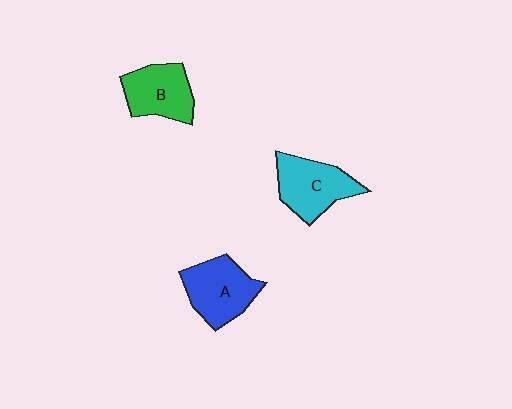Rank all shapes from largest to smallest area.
From largest to smallest: A (blue), C (cyan), B (green).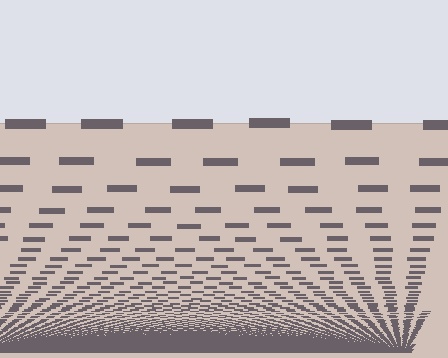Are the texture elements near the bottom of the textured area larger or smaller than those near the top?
Smaller. The gradient is inverted — elements near the bottom are smaller and denser.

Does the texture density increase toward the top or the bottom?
Density increases toward the bottom.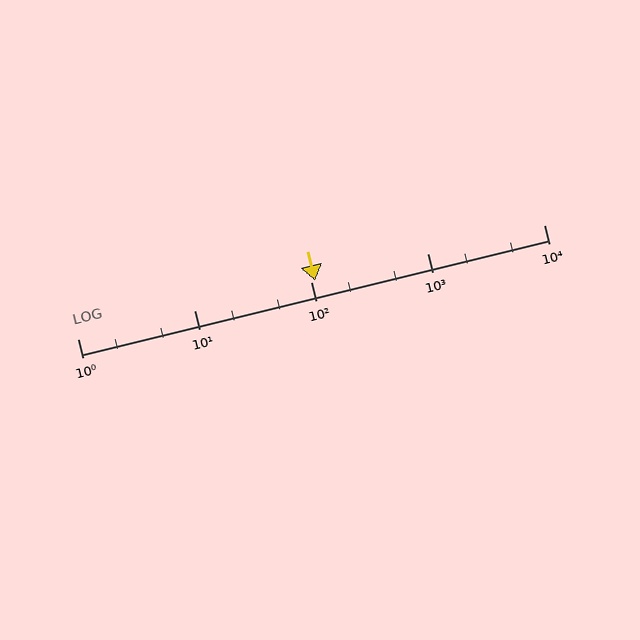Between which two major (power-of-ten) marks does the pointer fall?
The pointer is between 100 and 1000.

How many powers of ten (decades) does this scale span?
The scale spans 4 decades, from 1 to 10000.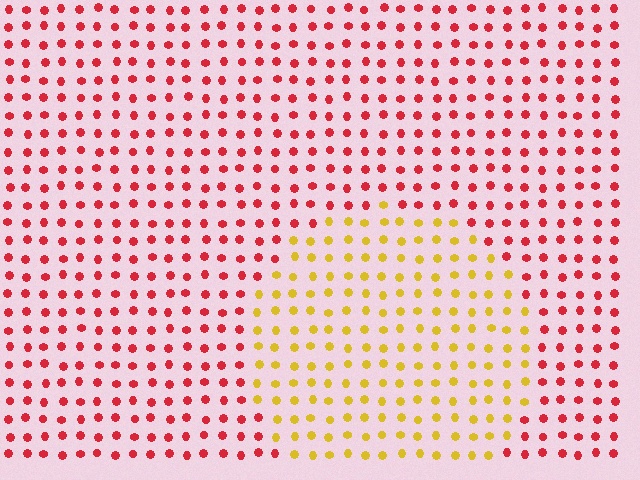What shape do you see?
I see a circle.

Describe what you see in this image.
The image is filled with small red elements in a uniform arrangement. A circle-shaped region is visible where the elements are tinted to a slightly different hue, forming a subtle color boundary.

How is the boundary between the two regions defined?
The boundary is defined purely by a slight shift in hue (about 58 degrees). Spacing, size, and orientation are identical on both sides.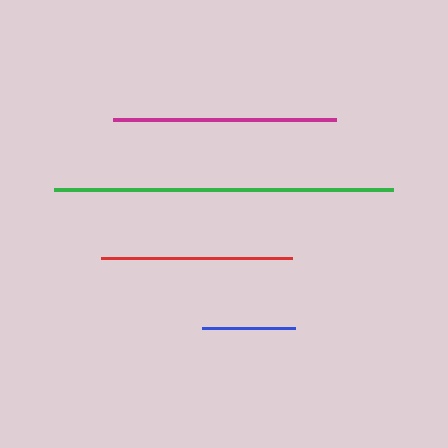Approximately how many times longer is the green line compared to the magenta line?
The green line is approximately 1.5 times the length of the magenta line.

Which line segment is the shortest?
The blue line is the shortest at approximately 93 pixels.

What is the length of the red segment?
The red segment is approximately 191 pixels long.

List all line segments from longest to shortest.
From longest to shortest: green, magenta, red, blue.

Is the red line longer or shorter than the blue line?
The red line is longer than the blue line.